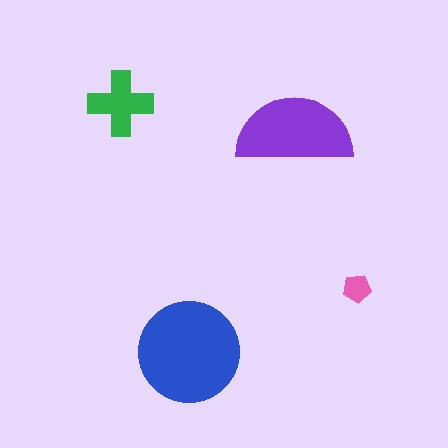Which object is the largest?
The blue circle.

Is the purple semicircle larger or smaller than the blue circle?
Smaller.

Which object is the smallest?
The pink pentagon.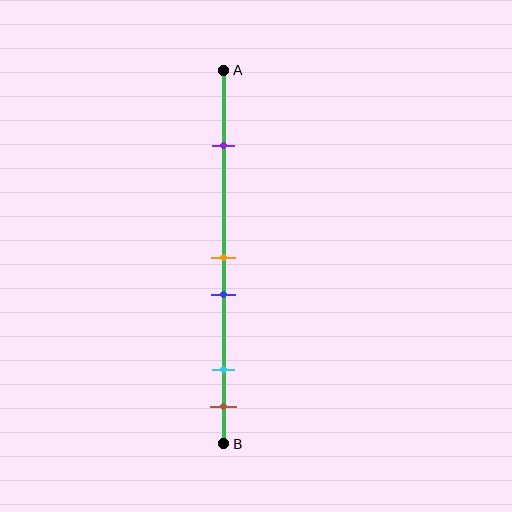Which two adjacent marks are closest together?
The orange and blue marks are the closest adjacent pair.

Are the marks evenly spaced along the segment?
No, the marks are not evenly spaced.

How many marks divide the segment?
There are 5 marks dividing the segment.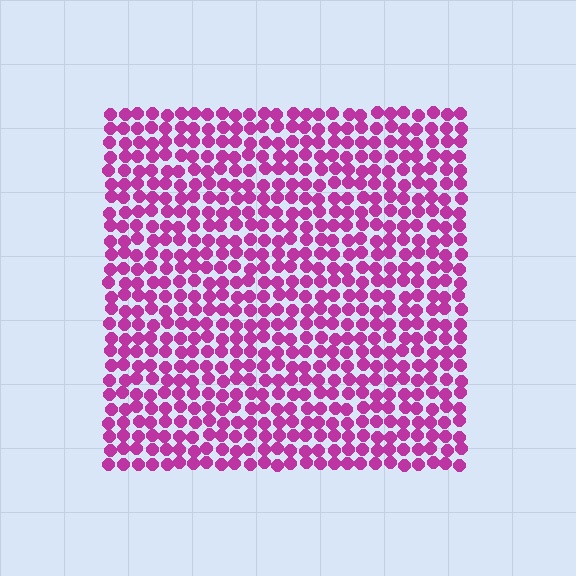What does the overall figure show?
The overall figure shows a square.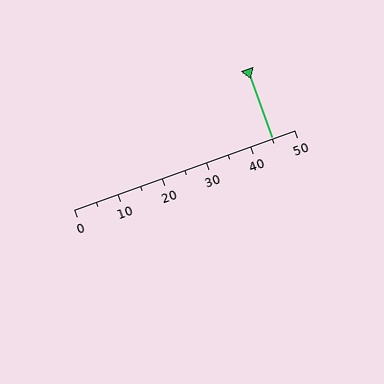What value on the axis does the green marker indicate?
The marker indicates approximately 45.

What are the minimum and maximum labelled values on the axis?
The axis runs from 0 to 50.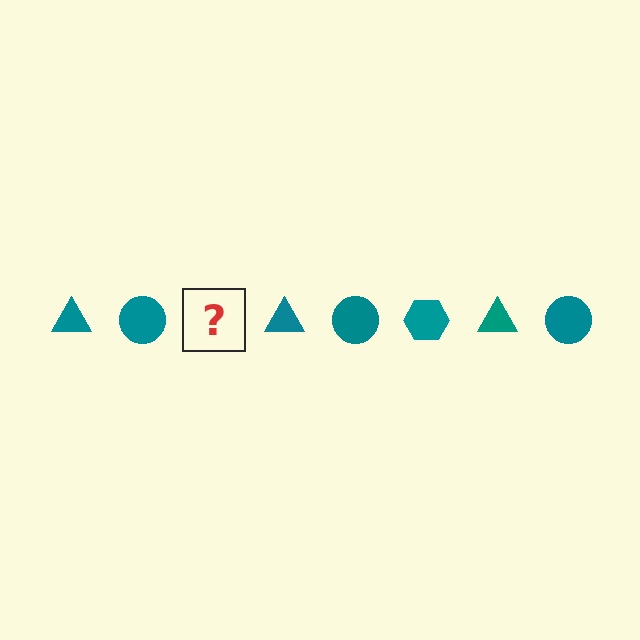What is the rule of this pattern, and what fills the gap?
The rule is that the pattern cycles through triangle, circle, hexagon shapes in teal. The gap should be filled with a teal hexagon.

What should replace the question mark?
The question mark should be replaced with a teal hexagon.